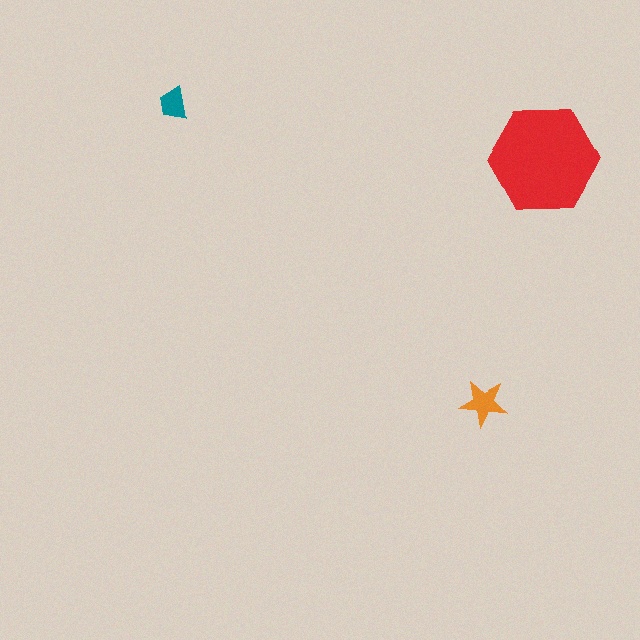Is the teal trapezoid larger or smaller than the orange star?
Smaller.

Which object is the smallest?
The teal trapezoid.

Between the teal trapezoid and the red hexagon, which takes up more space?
The red hexagon.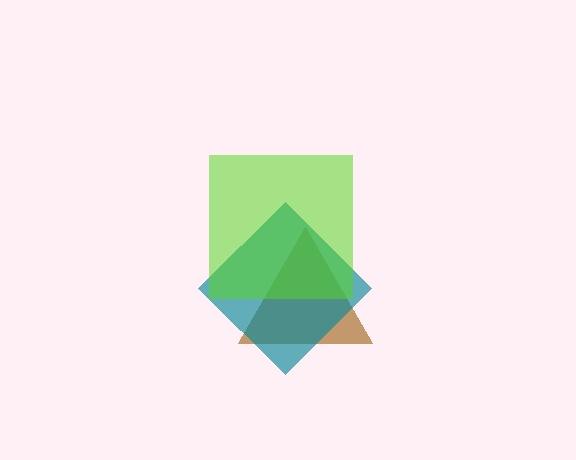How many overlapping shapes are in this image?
There are 3 overlapping shapes in the image.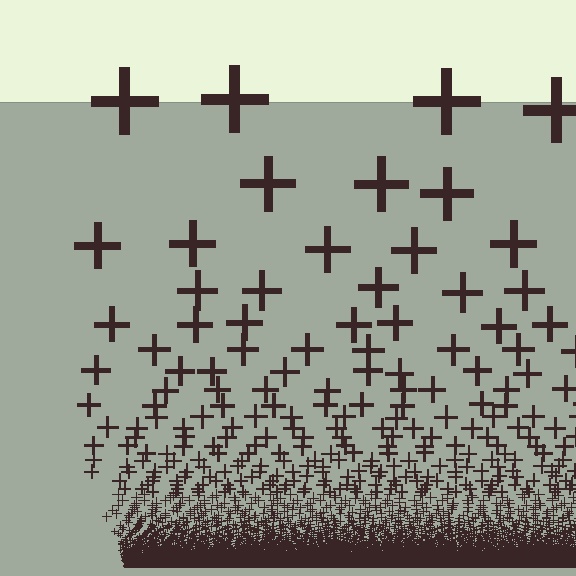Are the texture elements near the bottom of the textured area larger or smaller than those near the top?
Smaller. The gradient is inverted — elements near the bottom are smaller and denser.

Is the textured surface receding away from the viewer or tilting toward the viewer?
The surface appears to tilt toward the viewer. Texture elements get larger and sparser toward the top.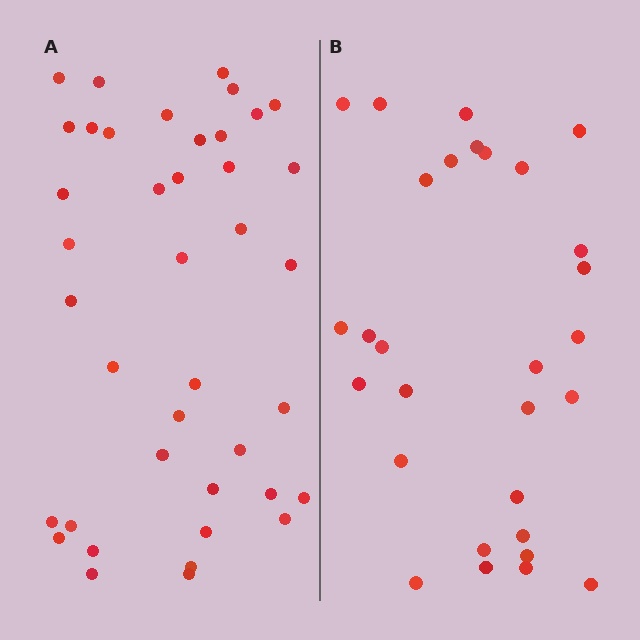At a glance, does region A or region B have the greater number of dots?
Region A (the left region) has more dots.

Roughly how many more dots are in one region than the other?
Region A has roughly 12 or so more dots than region B.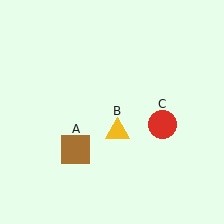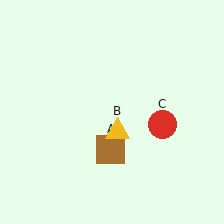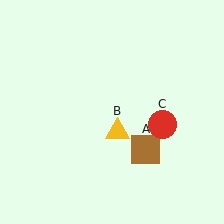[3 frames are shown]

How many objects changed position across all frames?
1 object changed position: brown square (object A).